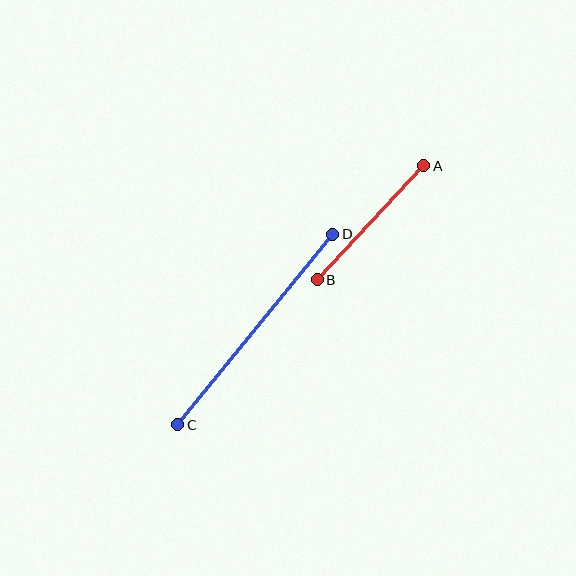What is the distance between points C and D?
The distance is approximately 246 pixels.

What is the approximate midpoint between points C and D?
The midpoint is at approximately (255, 329) pixels.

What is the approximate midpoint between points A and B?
The midpoint is at approximately (370, 223) pixels.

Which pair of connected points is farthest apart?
Points C and D are farthest apart.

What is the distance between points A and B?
The distance is approximately 156 pixels.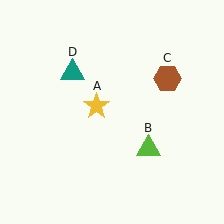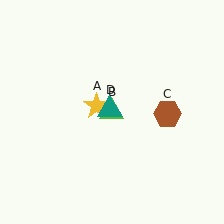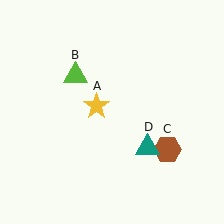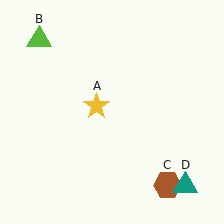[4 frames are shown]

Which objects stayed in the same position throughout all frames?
Yellow star (object A) remained stationary.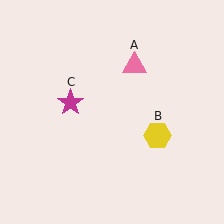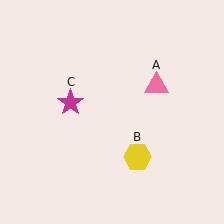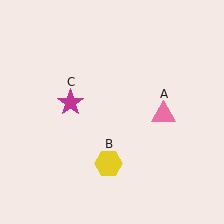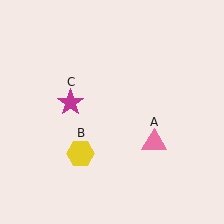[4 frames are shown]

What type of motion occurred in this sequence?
The pink triangle (object A), yellow hexagon (object B) rotated clockwise around the center of the scene.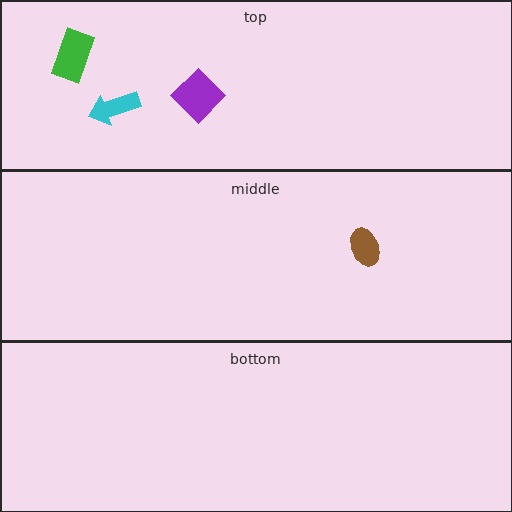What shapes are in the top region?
The purple diamond, the green rectangle, the cyan arrow.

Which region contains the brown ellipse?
The middle region.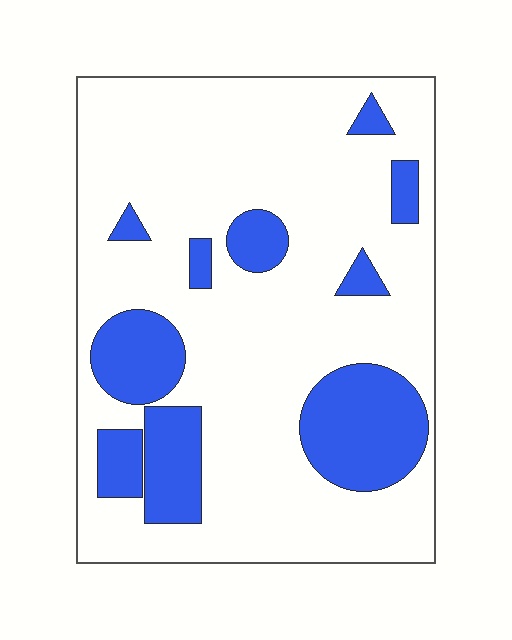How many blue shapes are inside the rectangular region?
10.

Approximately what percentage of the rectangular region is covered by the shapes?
Approximately 25%.